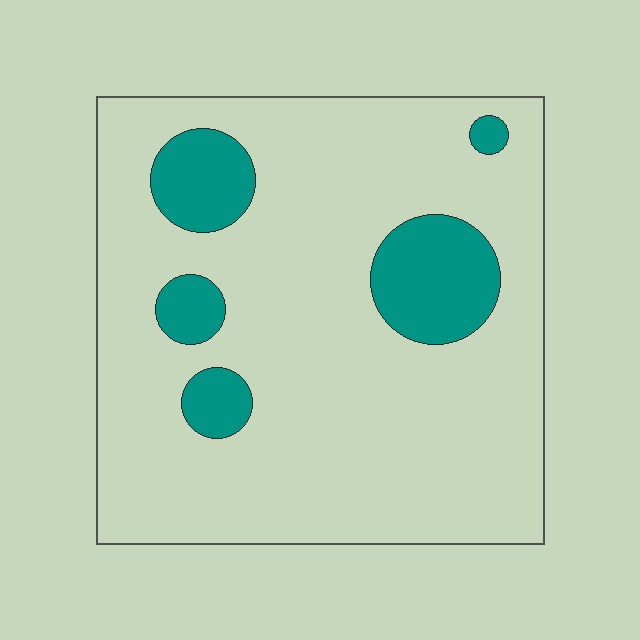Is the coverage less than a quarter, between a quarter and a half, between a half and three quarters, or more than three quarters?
Less than a quarter.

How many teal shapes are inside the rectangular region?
5.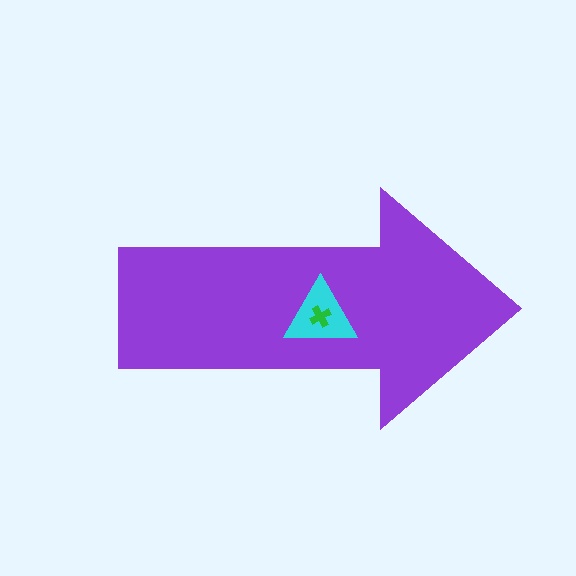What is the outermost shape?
The purple arrow.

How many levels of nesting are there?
3.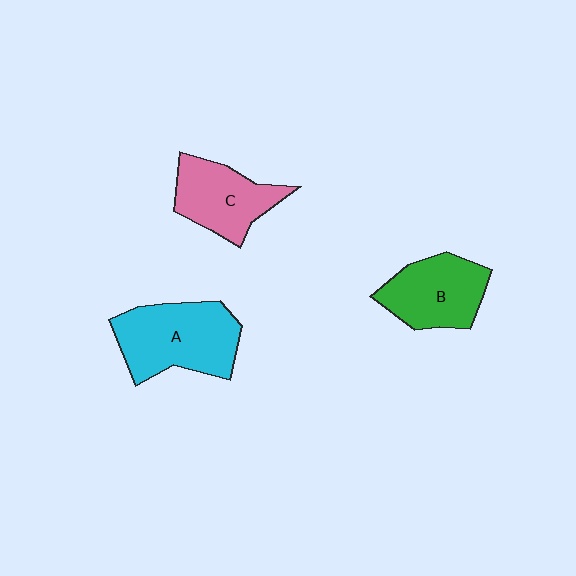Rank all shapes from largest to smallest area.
From largest to smallest: A (cyan), B (green), C (pink).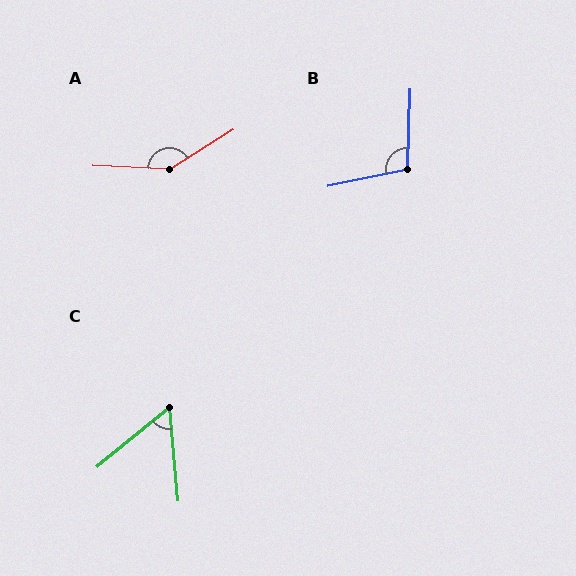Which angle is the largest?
A, at approximately 145 degrees.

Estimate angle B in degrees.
Approximately 103 degrees.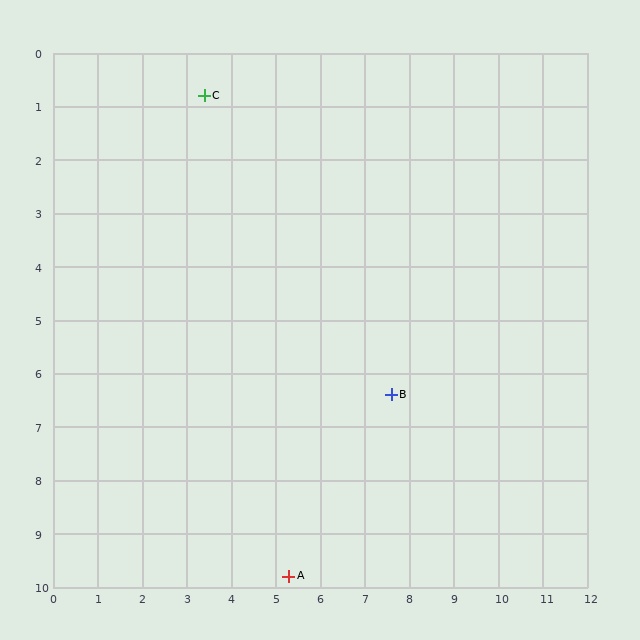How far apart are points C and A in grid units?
Points C and A are about 9.2 grid units apart.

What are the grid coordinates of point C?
Point C is at approximately (3.4, 0.8).